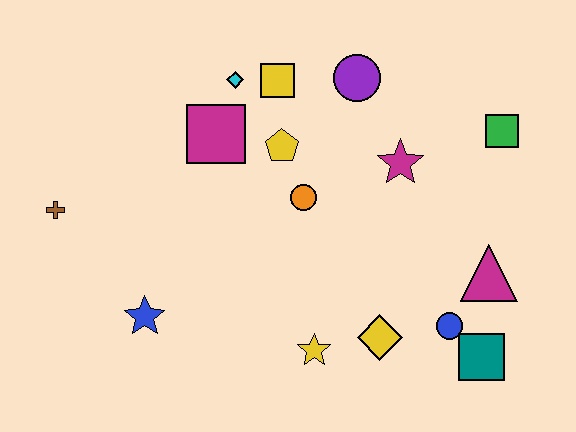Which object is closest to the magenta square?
The cyan diamond is closest to the magenta square.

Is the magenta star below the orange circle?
No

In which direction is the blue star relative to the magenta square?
The blue star is below the magenta square.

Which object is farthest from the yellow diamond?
The brown cross is farthest from the yellow diamond.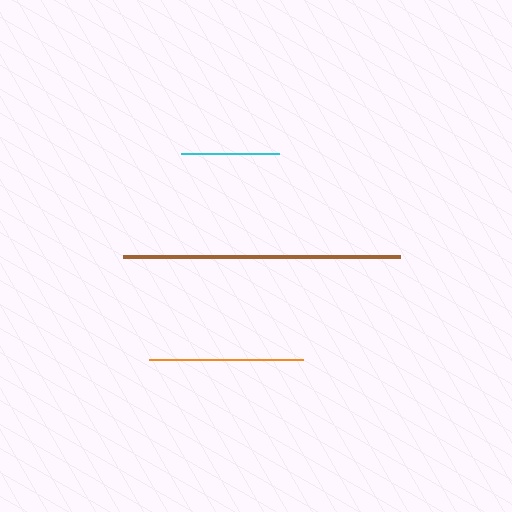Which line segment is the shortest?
The cyan line is the shortest at approximately 99 pixels.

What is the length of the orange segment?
The orange segment is approximately 154 pixels long.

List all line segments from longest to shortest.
From longest to shortest: brown, orange, cyan.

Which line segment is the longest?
The brown line is the longest at approximately 277 pixels.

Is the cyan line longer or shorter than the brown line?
The brown line is longer than the cyan line.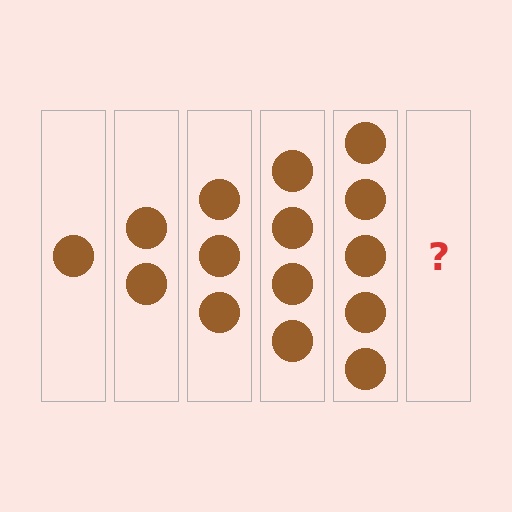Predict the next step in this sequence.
The next step is 6 circles.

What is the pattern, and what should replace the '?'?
The pattern is that each step adds one more circle. The '?' should be 6 circles.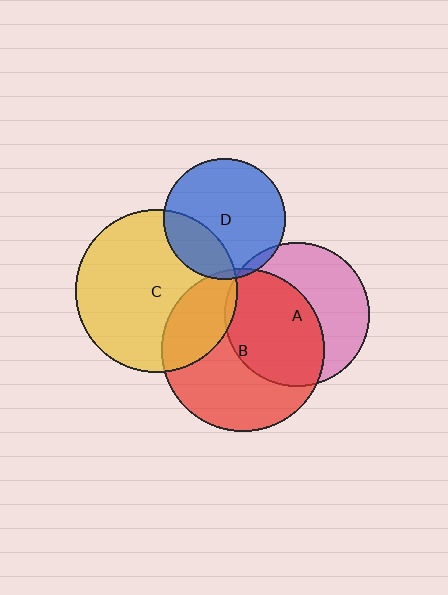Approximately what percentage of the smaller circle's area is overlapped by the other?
Approximately 25%.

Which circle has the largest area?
Circle B (red).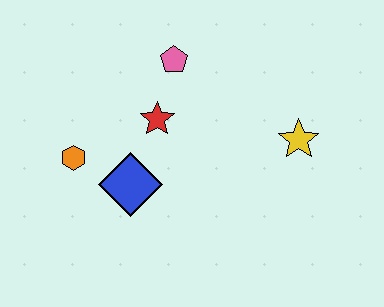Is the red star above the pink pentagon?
No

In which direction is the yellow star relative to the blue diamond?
The yellow star is to the right of the blue diamond.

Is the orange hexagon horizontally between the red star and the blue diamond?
No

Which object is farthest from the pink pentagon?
The yellow star is farthest from the pink pentagon.